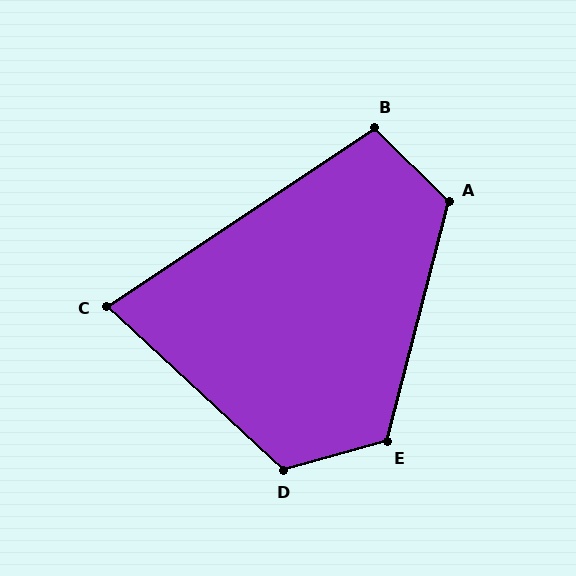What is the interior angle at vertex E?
Approximately 120 degrees (obtuse).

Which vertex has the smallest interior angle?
C, at approximately 77 degrees.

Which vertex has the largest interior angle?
D, at approximately 121 degrees.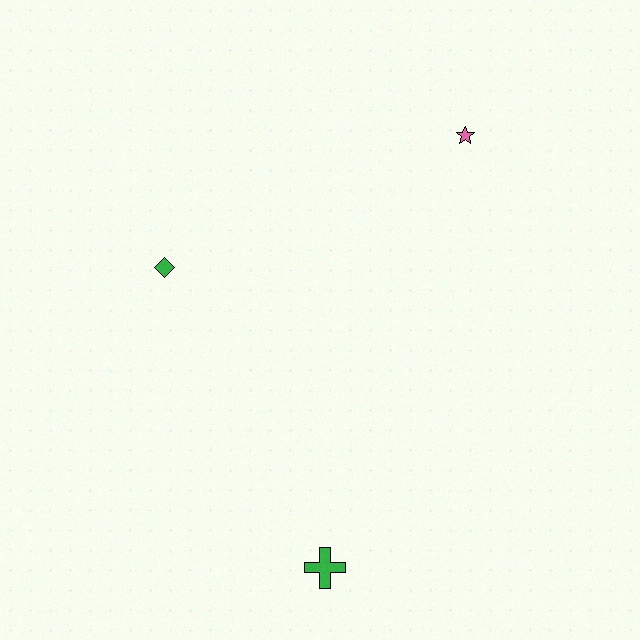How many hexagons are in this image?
There are no hexagons.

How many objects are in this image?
There are 3 objects.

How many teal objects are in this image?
There are no teal objects.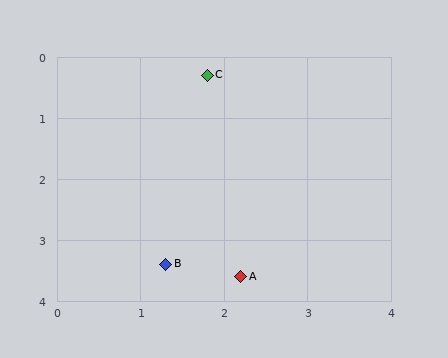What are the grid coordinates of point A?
Point A is at approximately (2.2, 3.6).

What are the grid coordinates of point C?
Point C is at approximately (1.8, 0.3).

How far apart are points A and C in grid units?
Points A and C are about 3.3 grid units apart.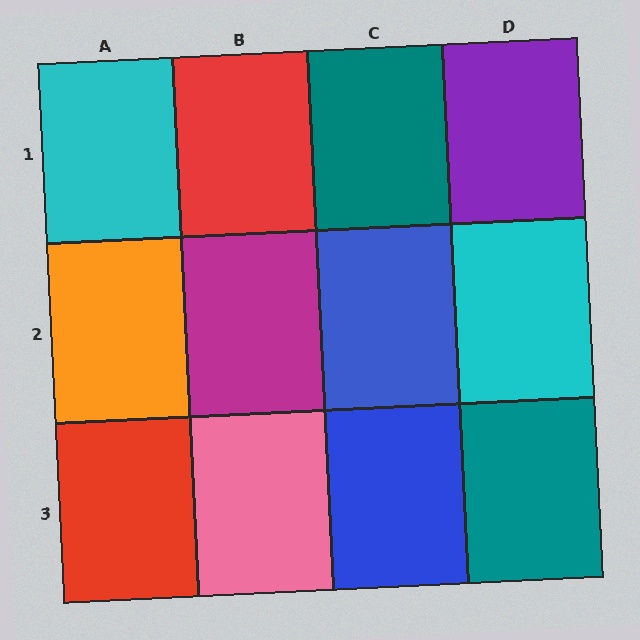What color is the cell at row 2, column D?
Cyan.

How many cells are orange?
1 cell is orange.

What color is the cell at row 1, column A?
Cyan.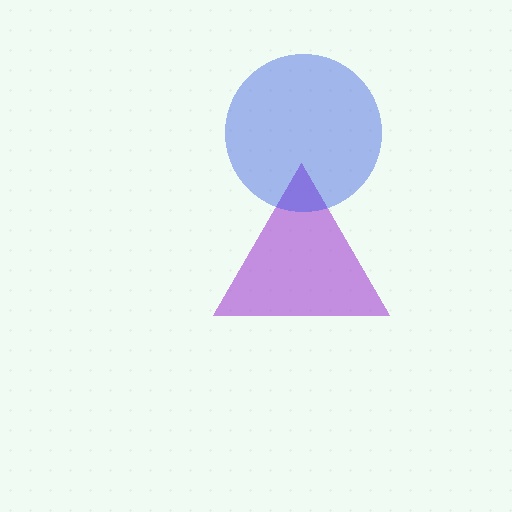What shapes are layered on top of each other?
The layered shapes are: a purple triangle, a blue circle.